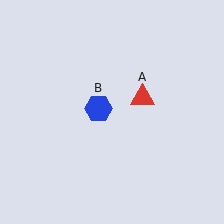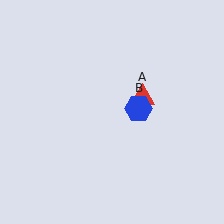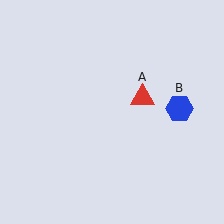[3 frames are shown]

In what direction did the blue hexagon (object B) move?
The blue hexagon (object B) moved right.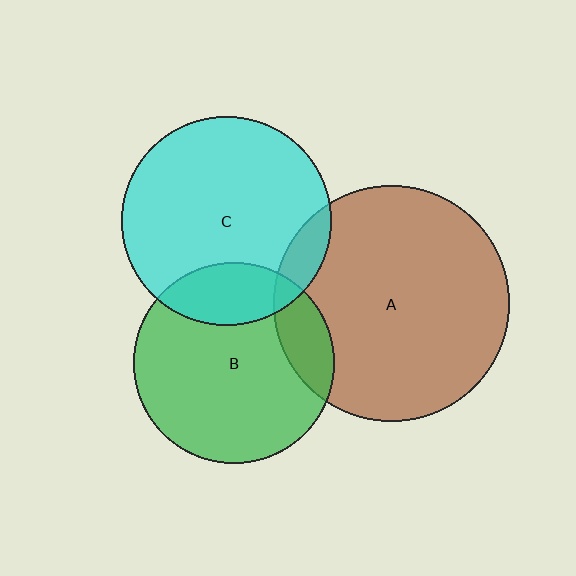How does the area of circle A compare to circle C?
Approximately 1.3 times.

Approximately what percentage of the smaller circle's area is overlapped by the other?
Approximately 10%.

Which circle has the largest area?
Circle A (brown).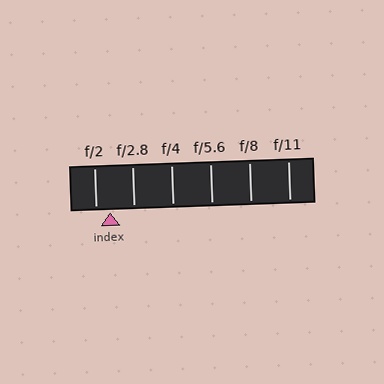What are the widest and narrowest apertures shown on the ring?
The widest aperture shown is f/2 and the narrowest is f/11.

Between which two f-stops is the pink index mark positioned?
The index mark is between f/2 and f/2.8.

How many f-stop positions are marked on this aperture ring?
There are 6 f-stop positions marked.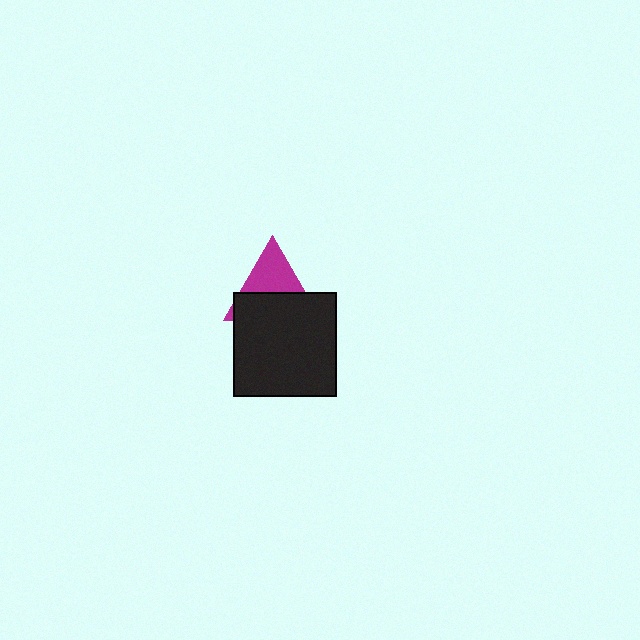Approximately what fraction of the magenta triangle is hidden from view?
Roughly 55% of the magenta triangle is hidden behind the black square.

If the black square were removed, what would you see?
You would see the complete magenta triangle.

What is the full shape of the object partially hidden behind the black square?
The partially hidden object is a magenta triangle.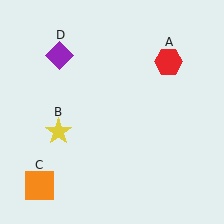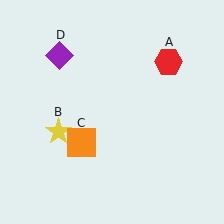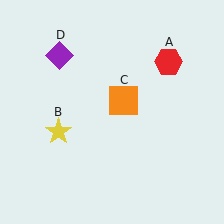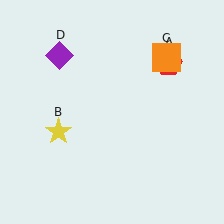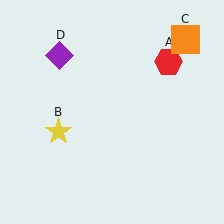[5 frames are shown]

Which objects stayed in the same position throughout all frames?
Red hexagon (object A) and yellow star (object B) and purple diamond (object D) remained stationary.